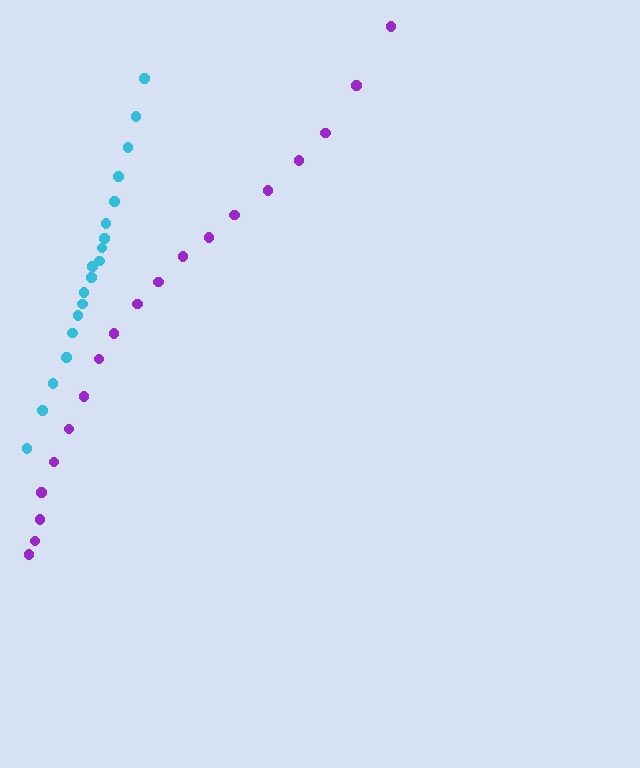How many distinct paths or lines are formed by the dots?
There are 2 distinct paths.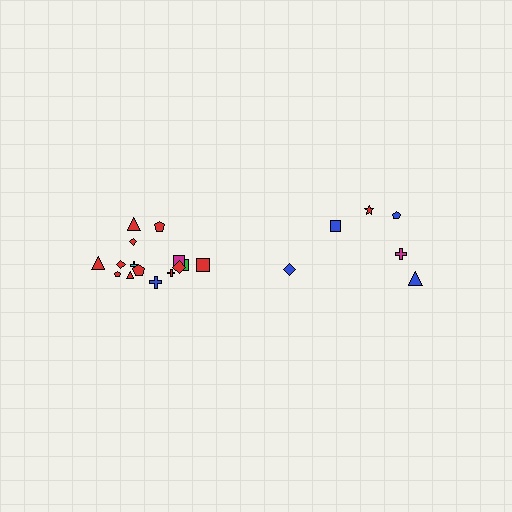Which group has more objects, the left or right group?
The left group.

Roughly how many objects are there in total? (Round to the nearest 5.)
Roughly 20 objects in total.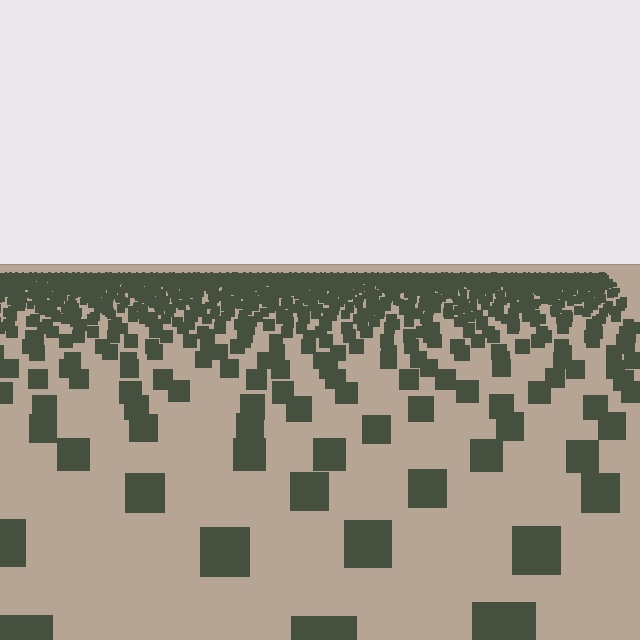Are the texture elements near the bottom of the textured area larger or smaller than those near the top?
Larger. Near the bottom, elements are closer to the viewer and appear at a bigger on-screen size.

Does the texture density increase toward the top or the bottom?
Density increases toward the top.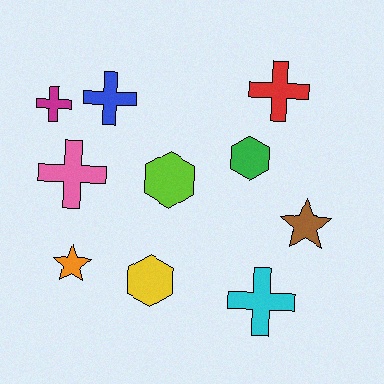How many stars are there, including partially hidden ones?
There are 2 stars.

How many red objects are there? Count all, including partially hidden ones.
There is 1 red object.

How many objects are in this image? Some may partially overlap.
There are 10 objects.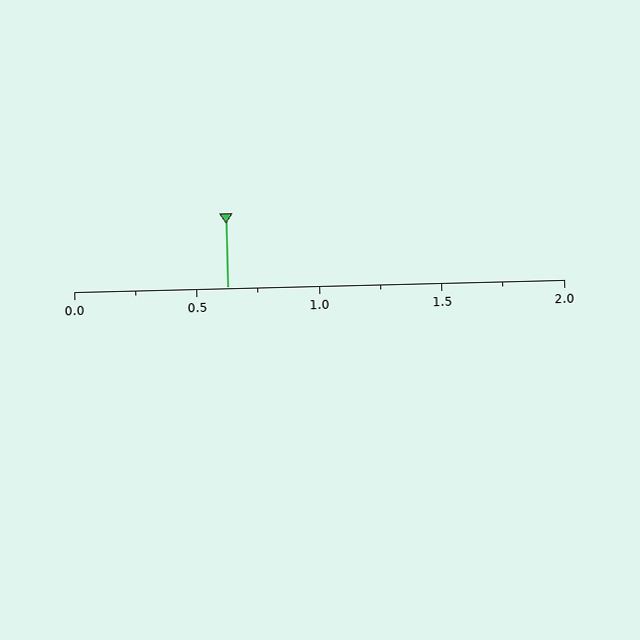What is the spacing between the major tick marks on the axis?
The major ticks are spaced 0.5 apart.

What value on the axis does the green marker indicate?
The marker indicates approximately 0.62.